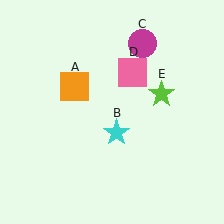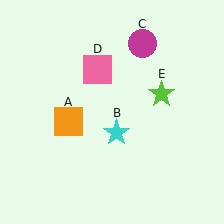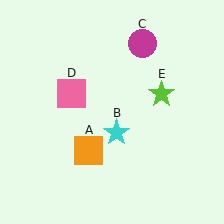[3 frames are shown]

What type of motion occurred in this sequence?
The orange square (object A), pink square (object D) rotated counterclockwise around the center of the scene.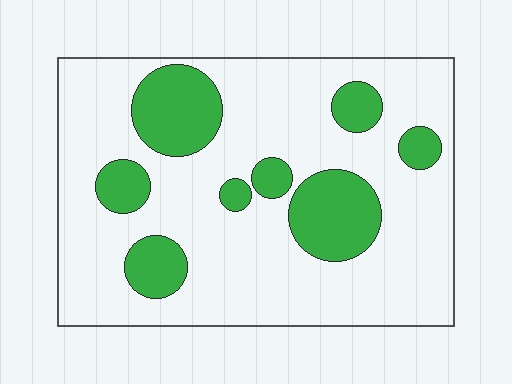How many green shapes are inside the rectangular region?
8.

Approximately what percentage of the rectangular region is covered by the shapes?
Approximately 25%.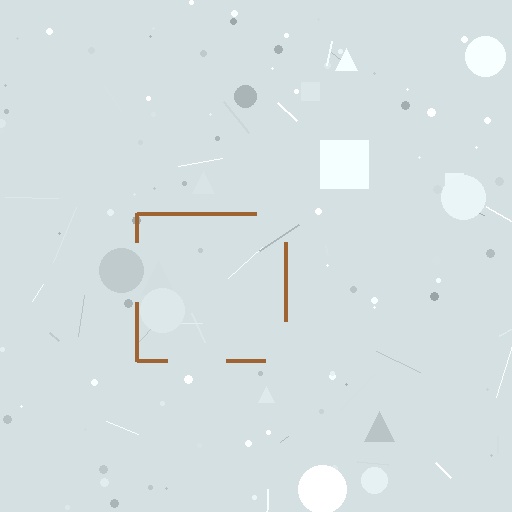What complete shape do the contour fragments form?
The contour fragments form a square.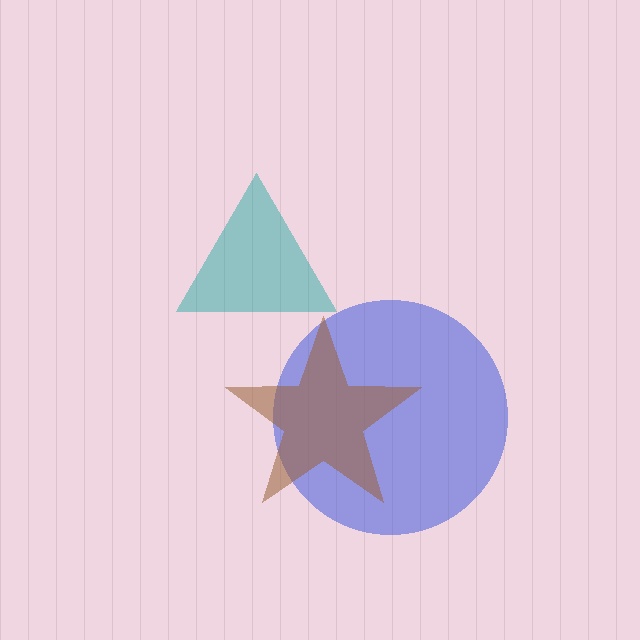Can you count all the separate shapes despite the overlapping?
Yes, there are 3 separate shapes.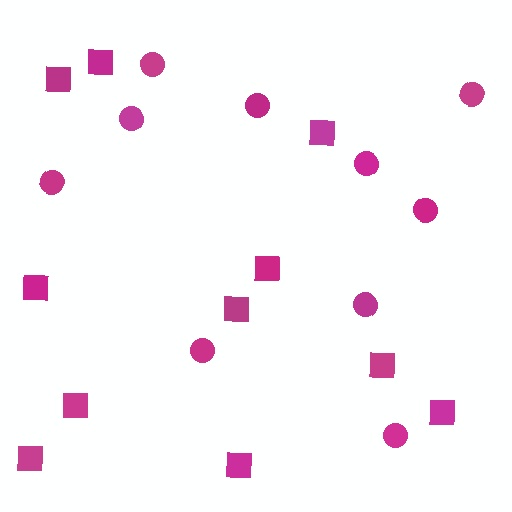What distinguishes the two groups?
There are 2 groups: one group of squares (11) and one group of circles (10).